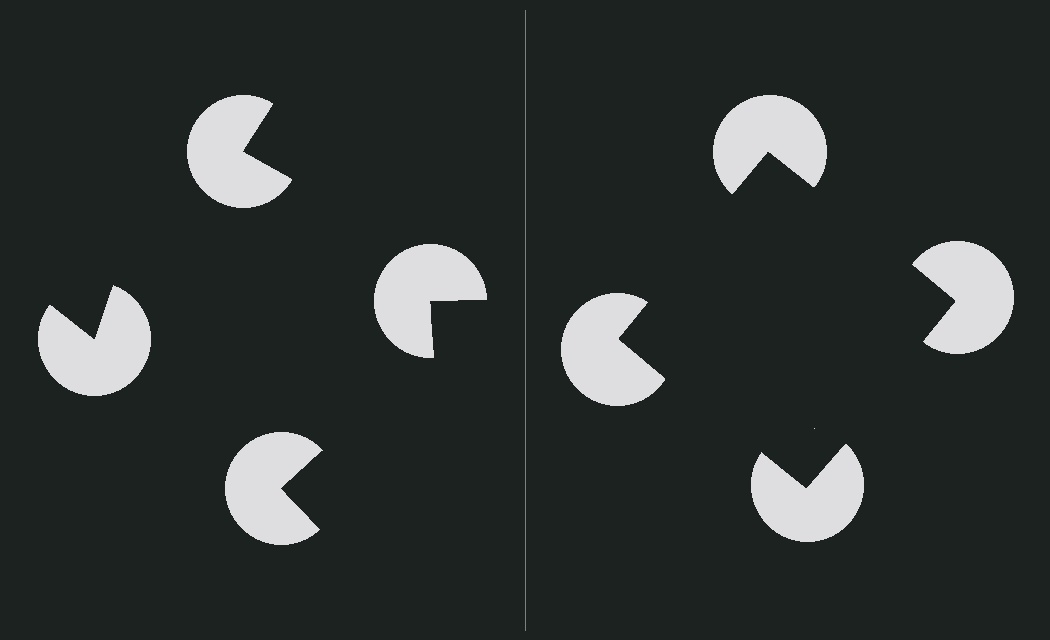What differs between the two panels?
The pac-man discs are positioned identically on both sides; only the wedge orientations differ. On the right they align to a square; on the left they are misaligned.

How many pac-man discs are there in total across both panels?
8 — 4 on each side.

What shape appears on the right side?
An illusory square.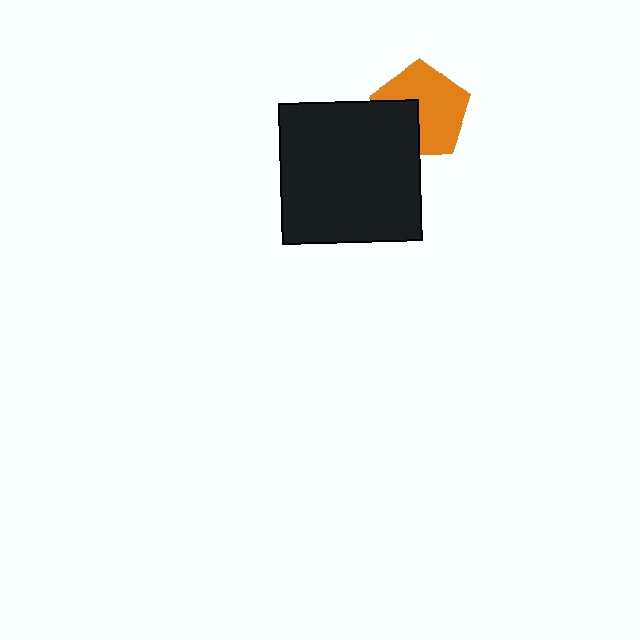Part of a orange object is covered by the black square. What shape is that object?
It is a pentagon.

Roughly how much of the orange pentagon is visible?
Most of it is visible (roughly 67%).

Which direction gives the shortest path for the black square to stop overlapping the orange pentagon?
Moving toward the lower-left gives the shortest separation.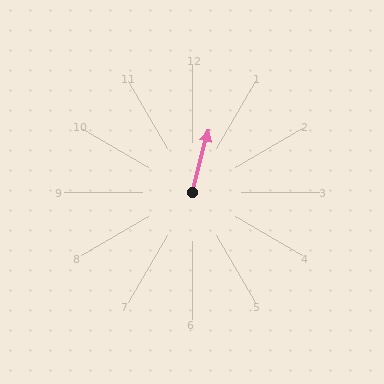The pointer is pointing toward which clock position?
Roughly 12 o'clock.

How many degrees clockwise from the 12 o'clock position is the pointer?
Approximately 15 degrees.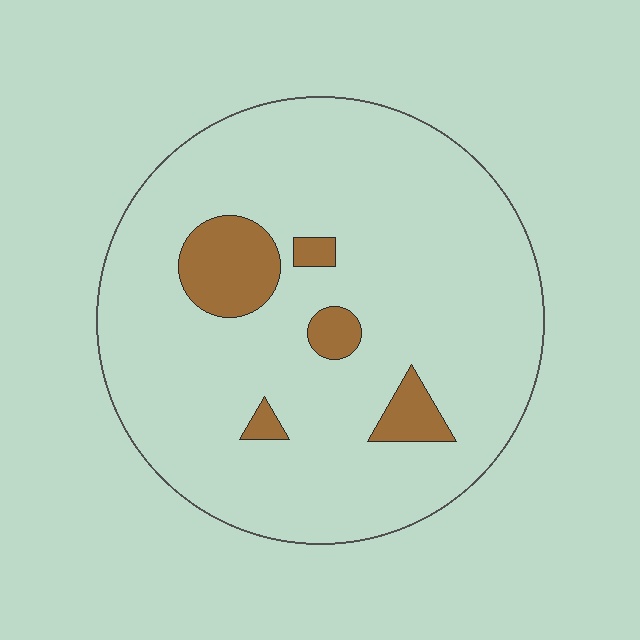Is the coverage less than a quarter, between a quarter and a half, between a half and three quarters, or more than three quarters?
Less than a quarter.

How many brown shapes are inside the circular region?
5.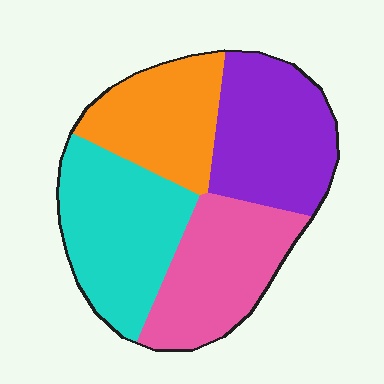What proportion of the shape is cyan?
Cyan covers 28% of the shape.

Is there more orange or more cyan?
Cyan.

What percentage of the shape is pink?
Pink takes up between a sixth and a third of the shape.